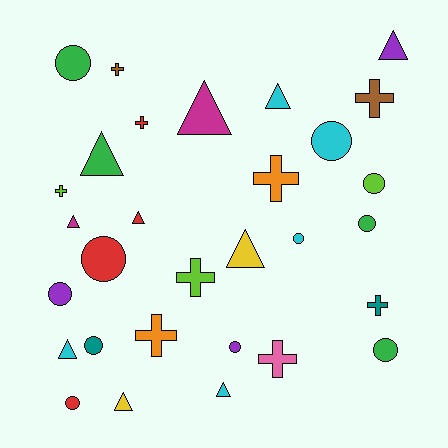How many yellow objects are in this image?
There are 2 yellow objects.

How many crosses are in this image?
There are 9 crosses.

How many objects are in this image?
There are 30 objects.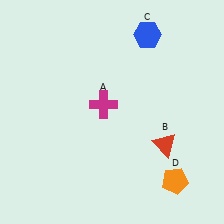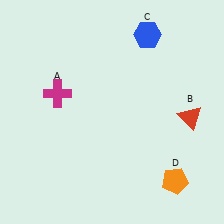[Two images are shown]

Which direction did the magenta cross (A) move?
The magenta cross (A) moved left.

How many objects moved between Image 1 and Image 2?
2 objects moved between the two images.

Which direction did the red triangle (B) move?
The red triangle (B) moved up.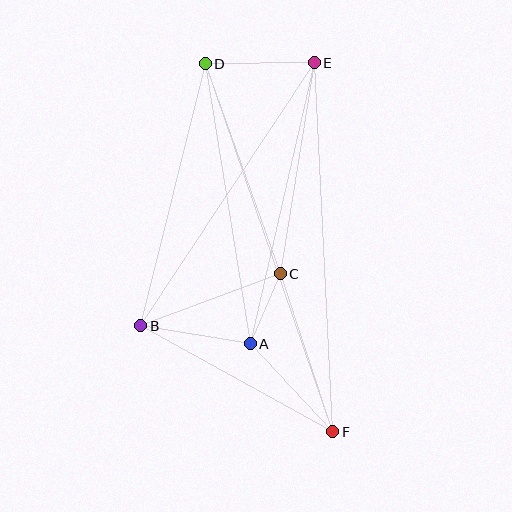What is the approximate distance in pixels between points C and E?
The distance between C and E is approximately 214 pixels.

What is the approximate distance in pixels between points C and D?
The distance between C and D is approximately 223 pixels.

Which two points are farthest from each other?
Points D and F are farthest from each other.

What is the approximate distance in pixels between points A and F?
The distance between A and F is approximately 121 pixels.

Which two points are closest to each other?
Points A and C are closest to each other.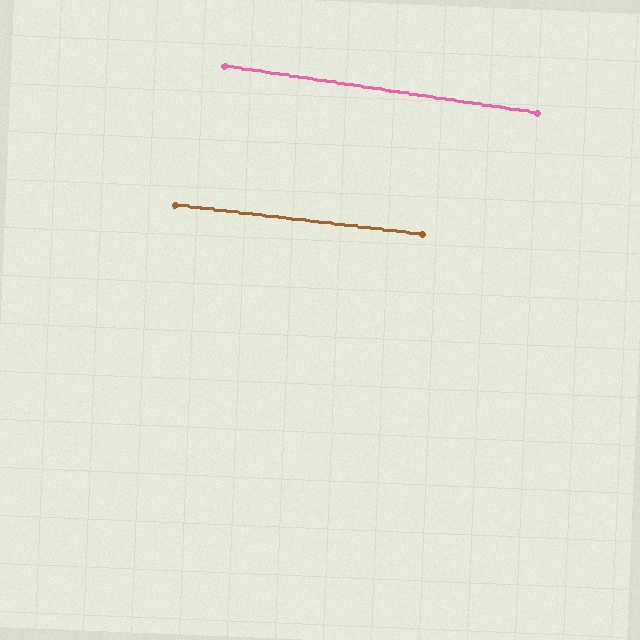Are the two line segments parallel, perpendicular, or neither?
Parallel — their directions differ by only 1.9°.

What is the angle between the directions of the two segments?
Approximately 2 degrees.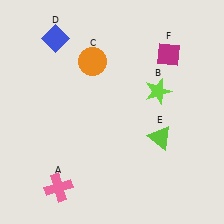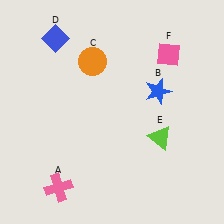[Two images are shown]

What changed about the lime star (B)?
In Image 1, B is lime. In Image 2, it changed to blue.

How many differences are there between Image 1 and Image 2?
There are 2 differences between the two images.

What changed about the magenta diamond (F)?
In Image 1, F is magenta. In Image 2, it changed to pink.